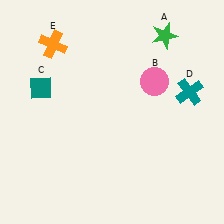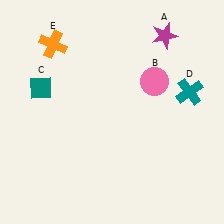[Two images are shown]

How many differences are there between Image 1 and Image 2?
There is 1 difference between the two images.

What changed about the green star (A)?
In Image 1, A is green. In Image 2, it changed to magenta.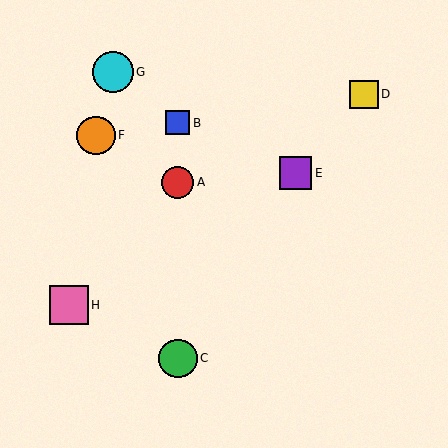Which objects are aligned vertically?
Objects A, B, C are aligned vertically.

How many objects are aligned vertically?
3 objects (A, B, C) are aligned vertically.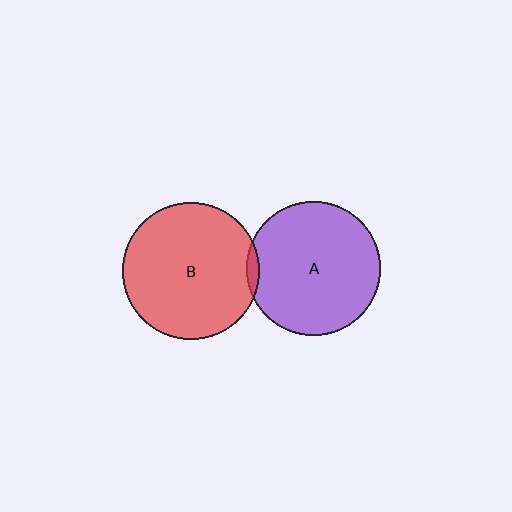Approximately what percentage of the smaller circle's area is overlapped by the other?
Approximately 5%.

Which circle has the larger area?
Circle B (red).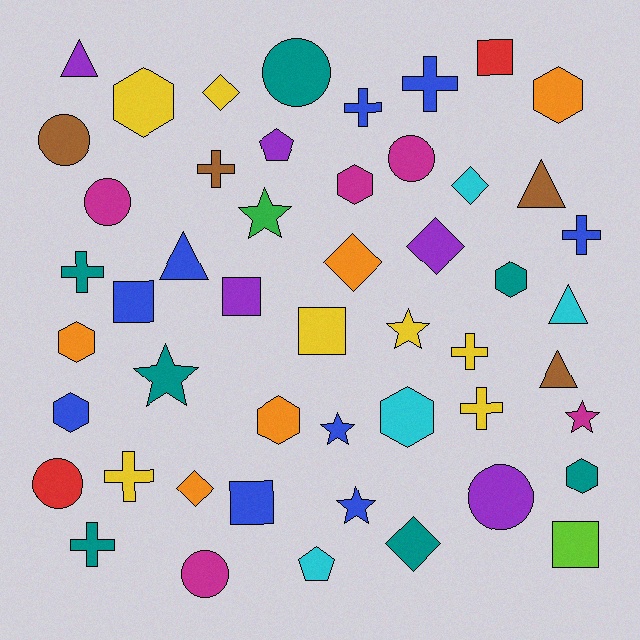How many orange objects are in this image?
There are 5 orange objects.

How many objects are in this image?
There are 50 objects.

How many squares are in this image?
There are 6 squares.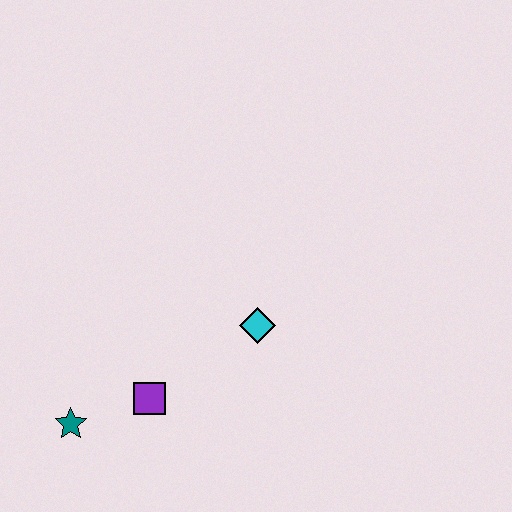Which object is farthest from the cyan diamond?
The teal star is farthest from the cyan diamond.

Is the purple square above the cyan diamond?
No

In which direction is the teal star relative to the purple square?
The teal star is to the left of the purple square.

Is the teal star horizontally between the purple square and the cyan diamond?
No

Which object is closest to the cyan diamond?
The purple square is closest to the cyan diamond.